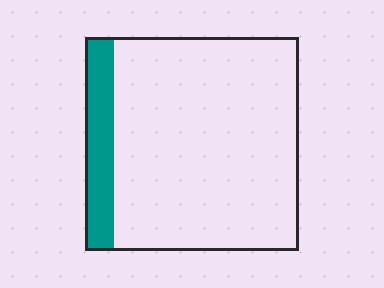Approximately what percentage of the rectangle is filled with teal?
Approximately 15%.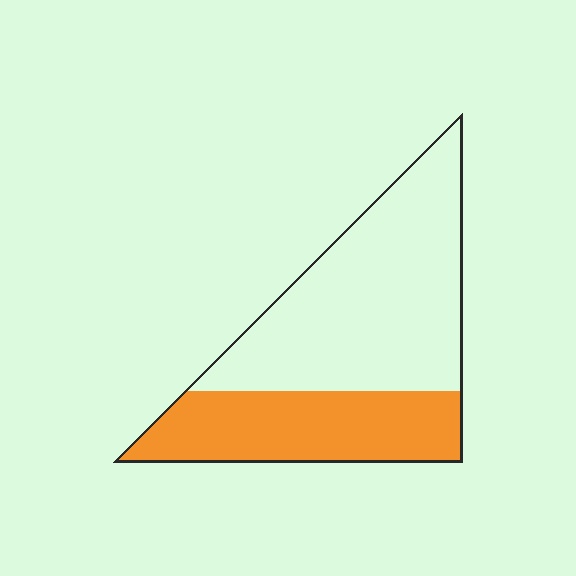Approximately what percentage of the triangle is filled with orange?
Approximately 35%.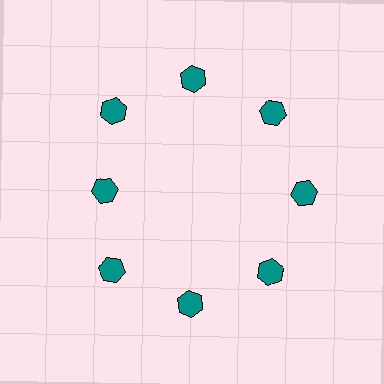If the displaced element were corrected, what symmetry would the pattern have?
It would have 8-fold rotational symmetry — the pattern would map onto itself every 45 degrees.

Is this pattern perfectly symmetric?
No. The 8 teal hexagons are arranged in a ring, but one element near the 9 o'clock position is pulled inward toward the center, breaking the 8-fold rotational symmetry.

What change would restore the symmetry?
The symmetry would be restored by moving it outward, back onto the ring so that all 8 hexagons sit at equal angles and equal distance from the center.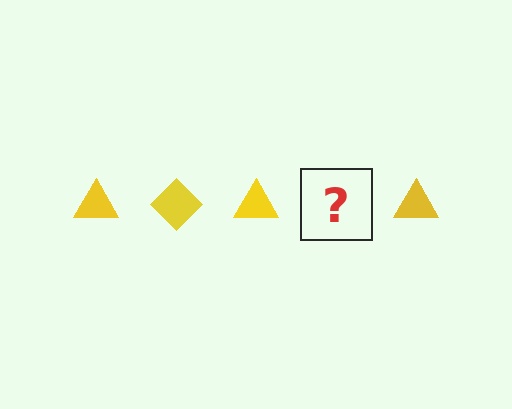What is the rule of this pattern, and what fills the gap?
The rule is that the pattern cycles through triangle, diamond shapes in yellow. The gap should be filled with a yellow diamond.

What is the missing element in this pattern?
The missing element is a yellow diamond.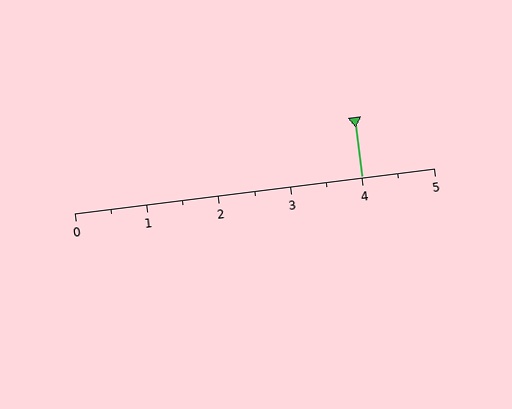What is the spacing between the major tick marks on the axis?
The major ticks are spaced 1 apart.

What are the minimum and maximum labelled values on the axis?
The axis runs from 0 to 5.